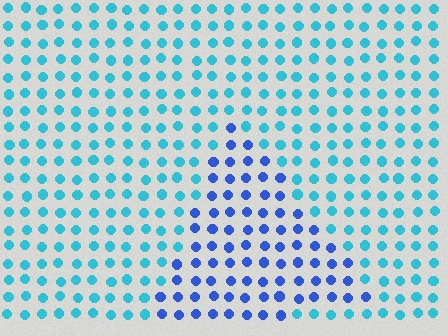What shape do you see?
I see a triangle.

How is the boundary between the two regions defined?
The boundary is defined purely by a slight shift in hue (about 39 degrees). Spacing, size, and orientation are identical on both sides.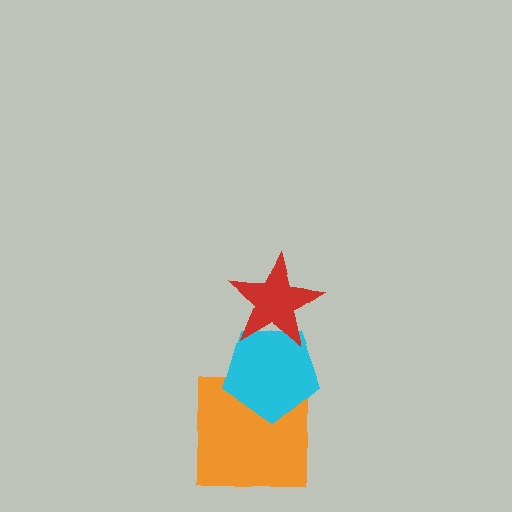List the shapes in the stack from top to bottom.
From top to bottom: the red star, the cyan pentagon, the orange square.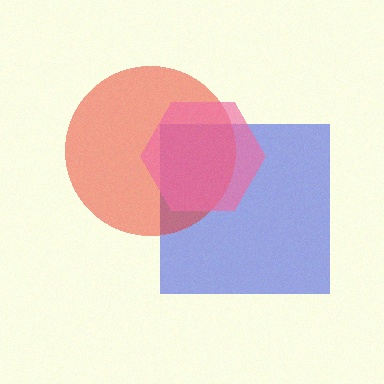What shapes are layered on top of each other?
The layered shapes are: a blue square, a red circle, a pink hexagon.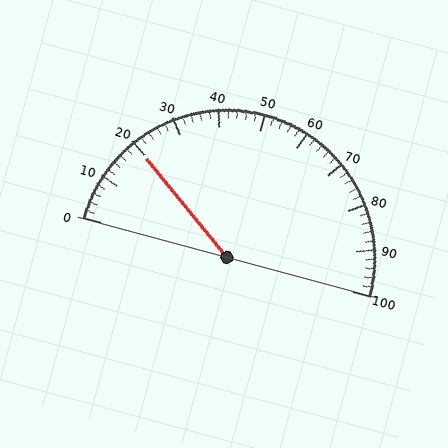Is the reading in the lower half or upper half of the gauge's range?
The reading is in the lower half of the range (0 to 100).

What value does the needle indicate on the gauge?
The needle indicates approximately 20.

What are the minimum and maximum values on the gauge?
The gauge ranges from 0 to 100.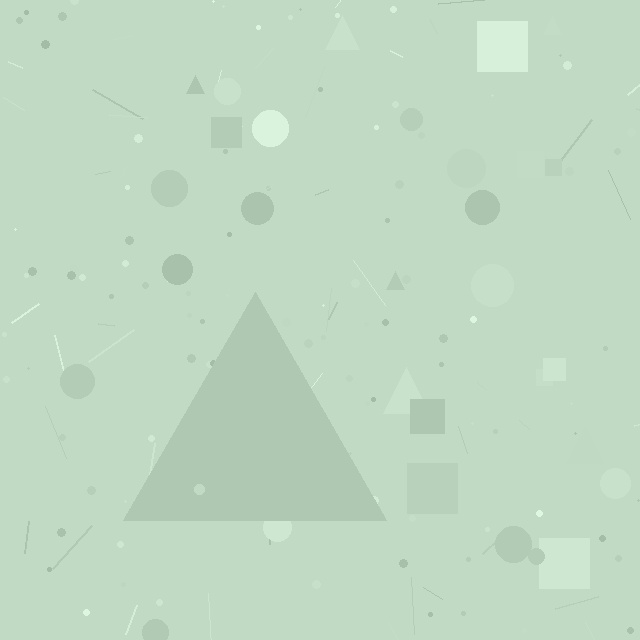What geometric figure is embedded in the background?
A triangle is embedded in the background.